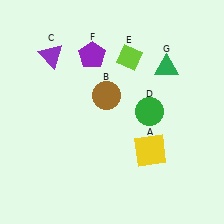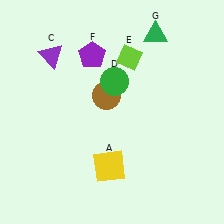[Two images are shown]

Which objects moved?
The objects that moved are: the yellow square (A), the green circle (D), the green triangle (G).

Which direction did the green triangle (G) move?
The green triangle (G) moved up.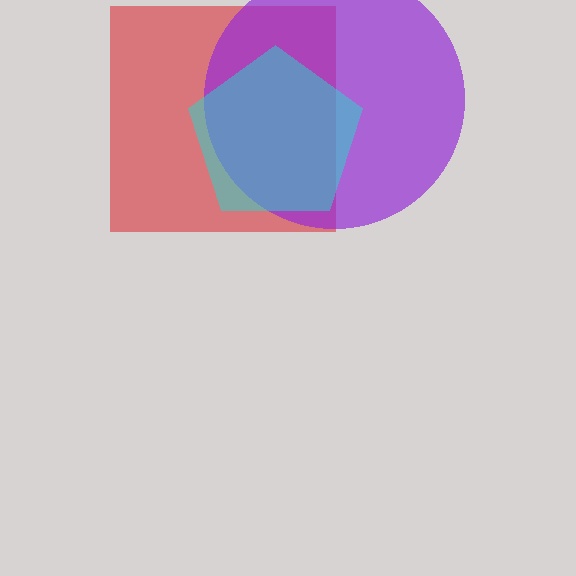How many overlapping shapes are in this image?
There are 3 overlapping shapes in the image.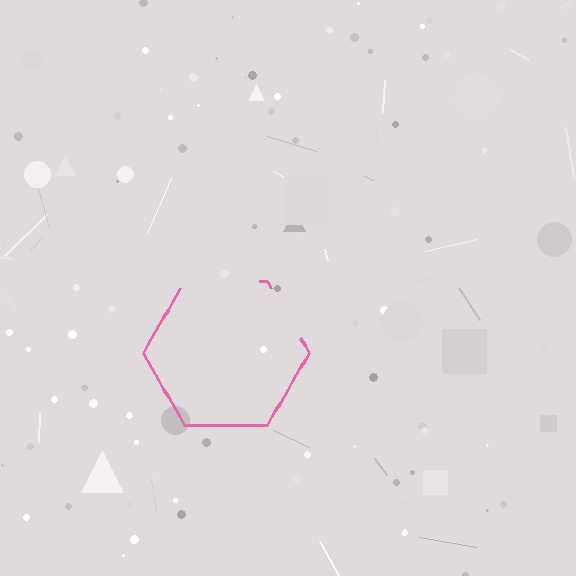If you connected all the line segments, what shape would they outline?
They would outline a hexagon.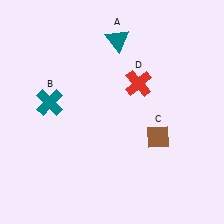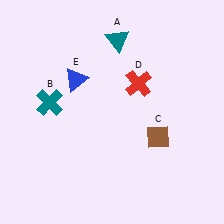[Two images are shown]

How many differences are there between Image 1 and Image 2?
There is 1 difference between the two images.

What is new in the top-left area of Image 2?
A blue triangle (E) was added in the top-left area of Image 2.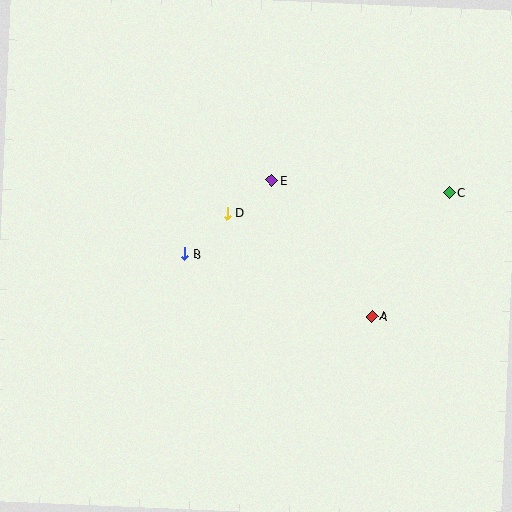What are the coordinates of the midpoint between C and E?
The midpoint between C and E is at (361, 186).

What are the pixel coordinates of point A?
Point A is at (372, 316).